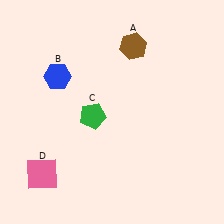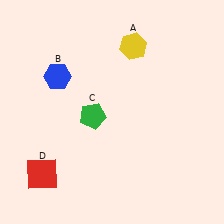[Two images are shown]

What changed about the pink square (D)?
In Image 1, D is pink. In Image 2, it changed to red.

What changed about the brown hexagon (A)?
In Image 1, A is brown. In Image 2, it changed to yellow.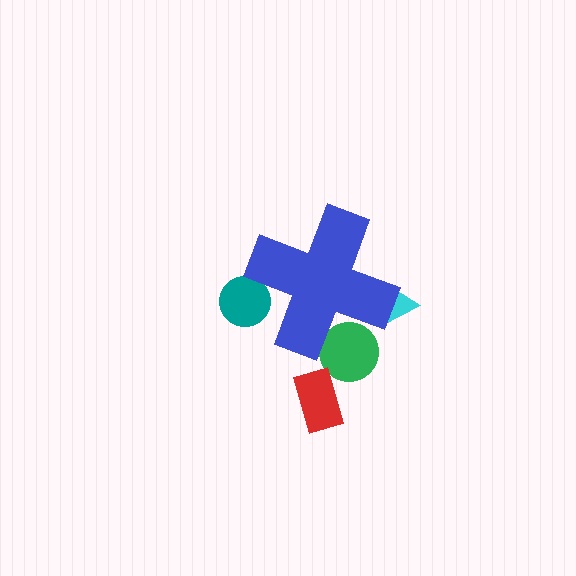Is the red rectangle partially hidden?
No, the red rectangle is fully visible.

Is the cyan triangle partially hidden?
Yes, the cyan triangle is partially hidden behind the blue cross.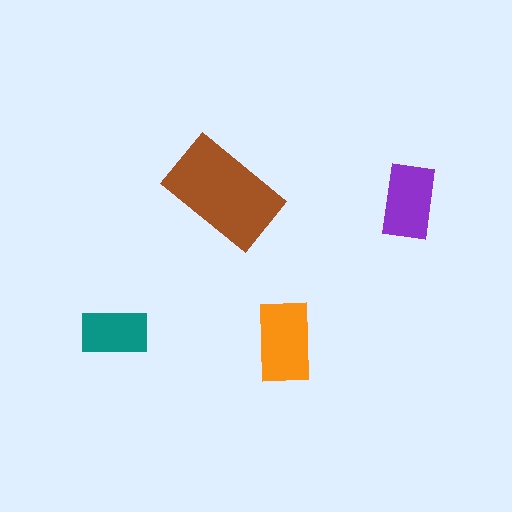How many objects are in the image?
There are 4 objects in the image.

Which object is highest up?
The brown rectangle is topmost.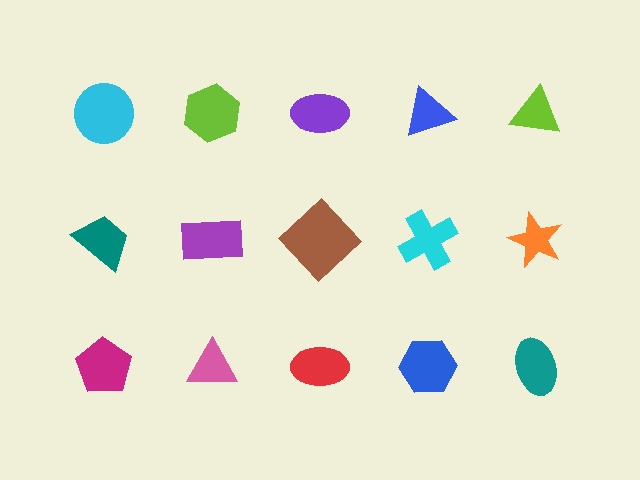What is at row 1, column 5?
A lime triangle.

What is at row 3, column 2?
A pink triangle.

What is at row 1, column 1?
A cyan circle.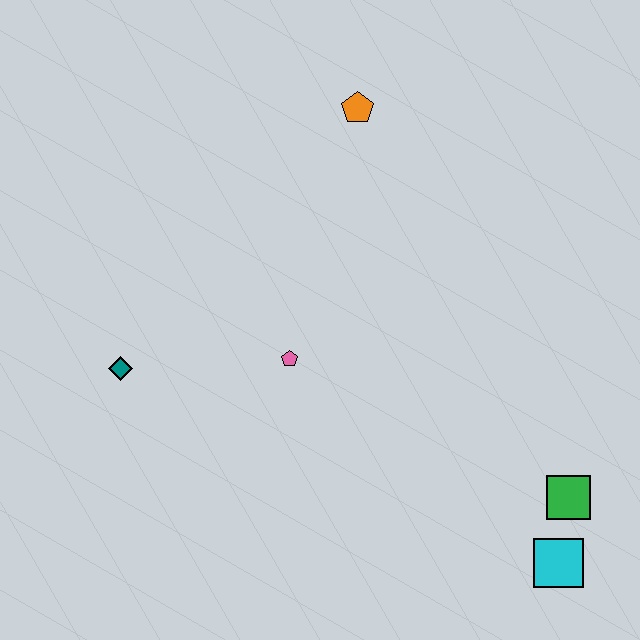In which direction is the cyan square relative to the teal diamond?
The cyan square is to the right of the teal diamond.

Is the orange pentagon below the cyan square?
No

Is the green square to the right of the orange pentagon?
Yes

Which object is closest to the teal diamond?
The pink pentagon is closest to the teal diamond.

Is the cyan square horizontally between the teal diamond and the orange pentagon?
No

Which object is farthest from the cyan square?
The orange pentagon is farthest from the cyan square.